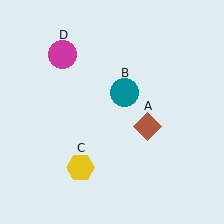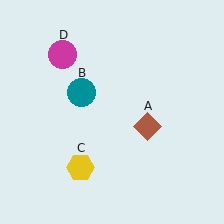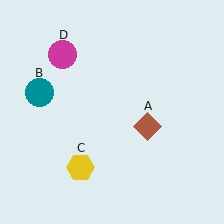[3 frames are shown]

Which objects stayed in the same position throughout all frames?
Brown diamond (object A) and yellow hexagon (object C) and magenta circle (object D) remained stationary.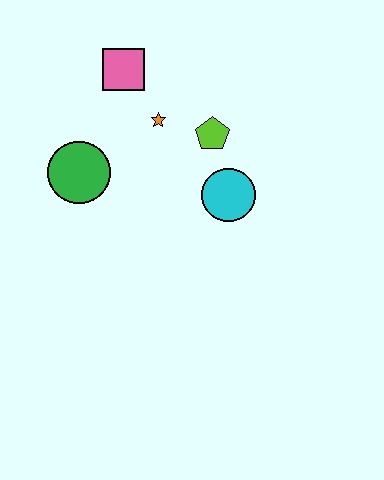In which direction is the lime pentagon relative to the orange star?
The lime pentagon is to the right of the orange star.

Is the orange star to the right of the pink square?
Yes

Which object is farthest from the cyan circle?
The pink square is farthest from the cyan circle.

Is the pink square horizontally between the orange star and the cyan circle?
No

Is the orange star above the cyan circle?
Yes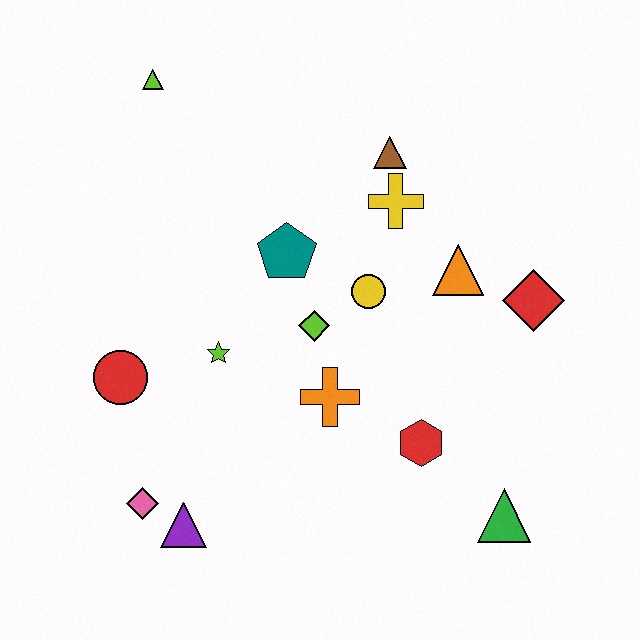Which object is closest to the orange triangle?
The red diamond is closest to the orange triangle.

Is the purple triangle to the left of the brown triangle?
Yes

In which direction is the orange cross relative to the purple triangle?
The orange cross is to the right of the purple triangle.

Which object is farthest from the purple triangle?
The lime triangle is farthest from the purple triangle.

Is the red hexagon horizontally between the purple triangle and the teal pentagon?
No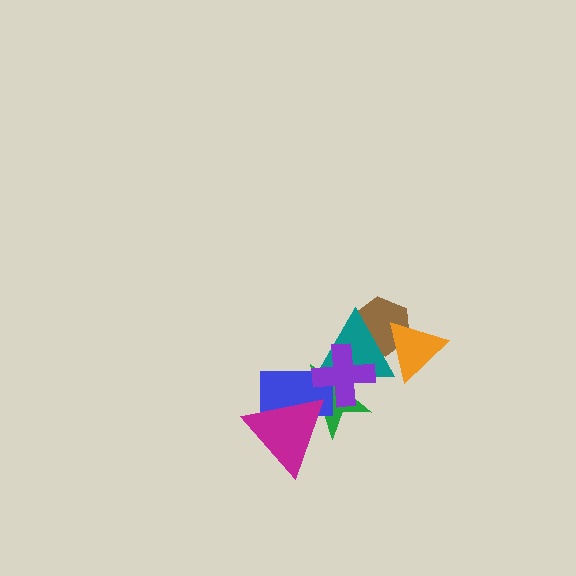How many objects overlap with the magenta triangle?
2 objects overlap with the magenta triangle.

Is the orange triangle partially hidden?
No, no other shape covers it.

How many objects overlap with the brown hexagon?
2 objects overlap with the brown hexagon.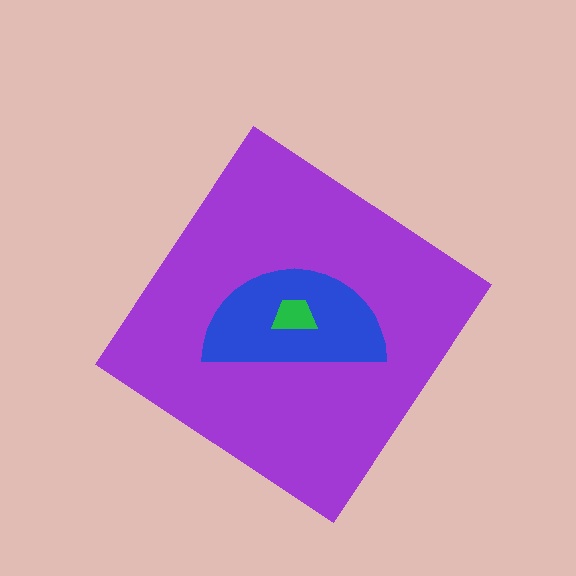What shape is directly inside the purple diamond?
The blue semicircle.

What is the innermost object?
The green trapezoid.